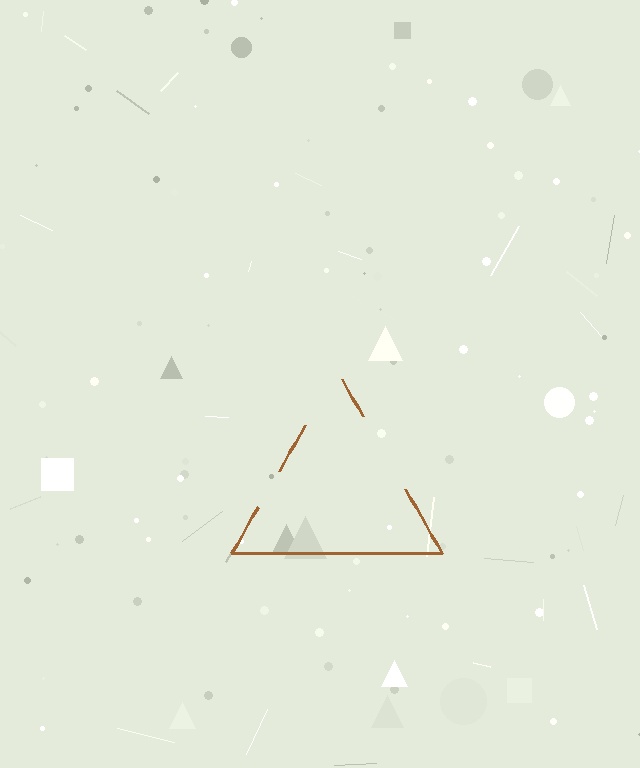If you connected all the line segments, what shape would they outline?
They would outline a triangle.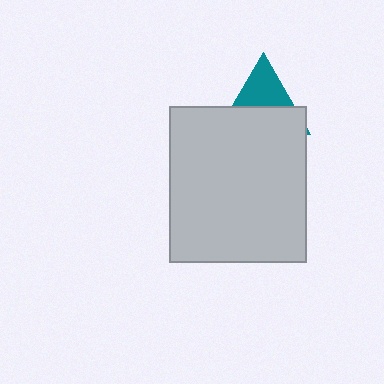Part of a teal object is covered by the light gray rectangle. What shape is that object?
It is a triangle.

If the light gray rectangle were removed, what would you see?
You would see the complete teal triangle.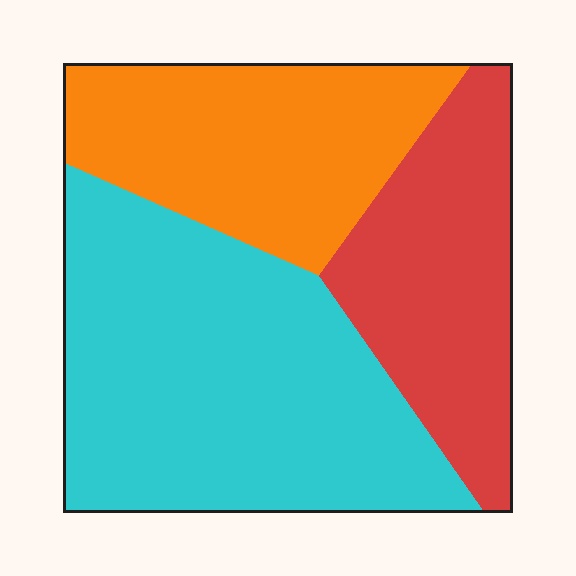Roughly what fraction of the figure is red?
Red takes up between a quarter and a half of the figure.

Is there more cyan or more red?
Cyan.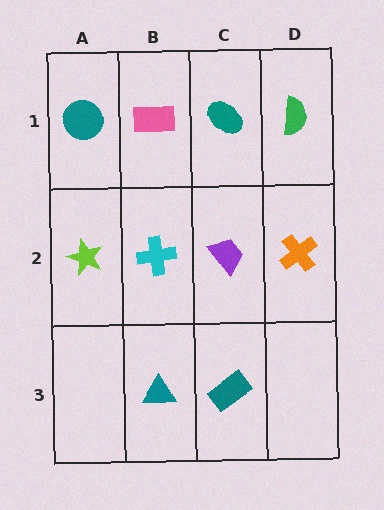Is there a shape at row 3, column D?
No, that cell is empty.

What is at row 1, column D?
A green semicircle.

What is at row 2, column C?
A purple trapezoid.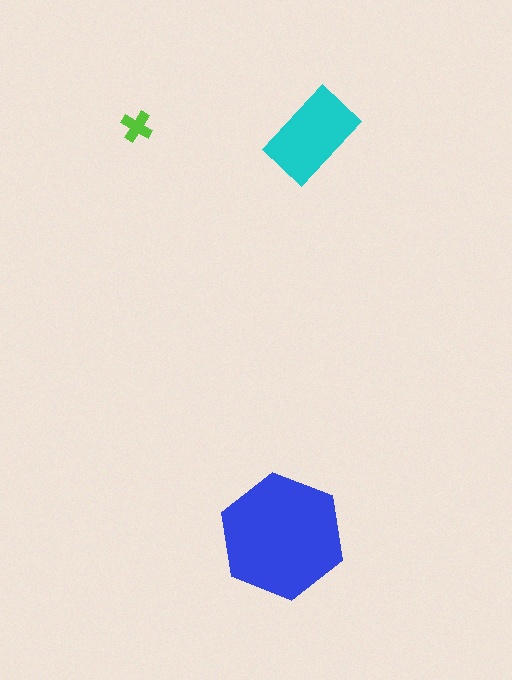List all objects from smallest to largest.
The lime cross, the cyan rectangle, the blue hexagon.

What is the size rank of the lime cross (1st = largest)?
3rd.